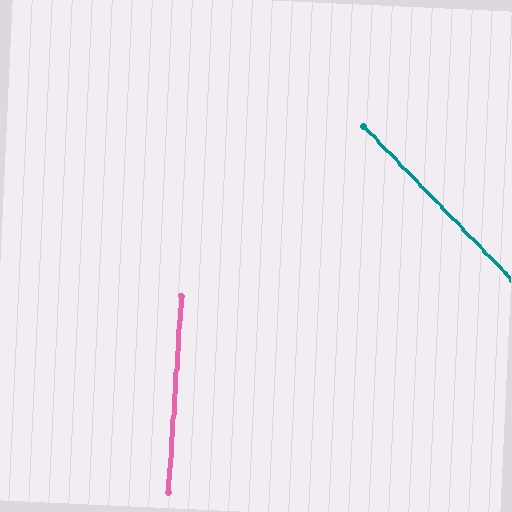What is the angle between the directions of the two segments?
Approximately 48 degrees.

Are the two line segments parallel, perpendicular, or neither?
Neither parallel nor perpendicular — they differ by about 48°.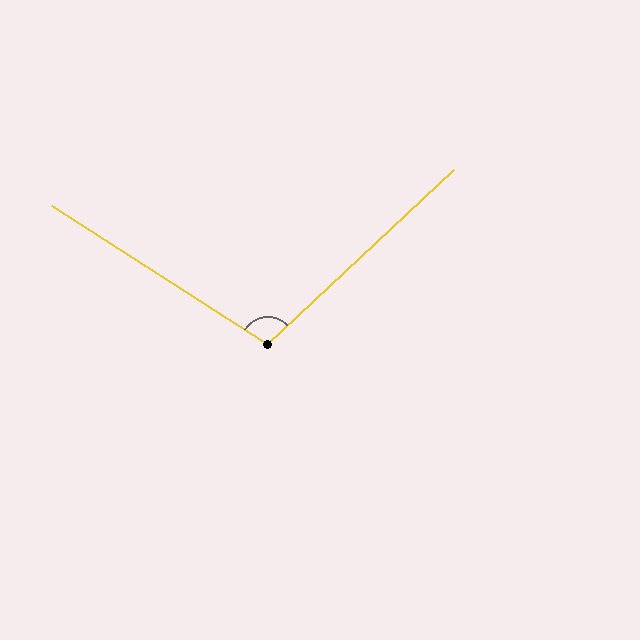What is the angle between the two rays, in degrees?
Approximately 104 degrees.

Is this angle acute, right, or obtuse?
It is obtuse.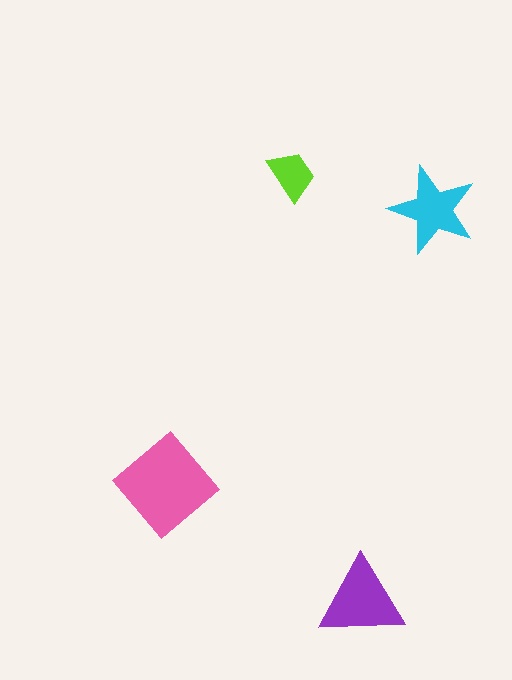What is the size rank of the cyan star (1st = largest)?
3rd.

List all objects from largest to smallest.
The pink diamond, the purple triangle, the cyan star, the lime trapezoid.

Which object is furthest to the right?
The cyan star is rightmost.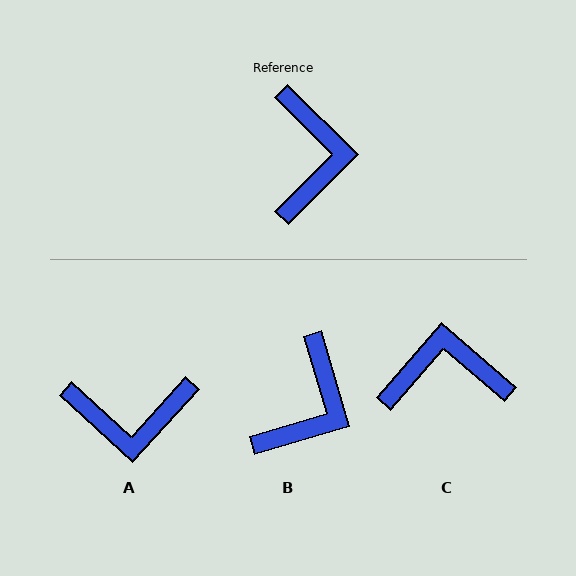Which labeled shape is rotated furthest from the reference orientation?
C, about 94 degrees away.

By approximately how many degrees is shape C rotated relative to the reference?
Approximately 94 degrees counter-clockwise.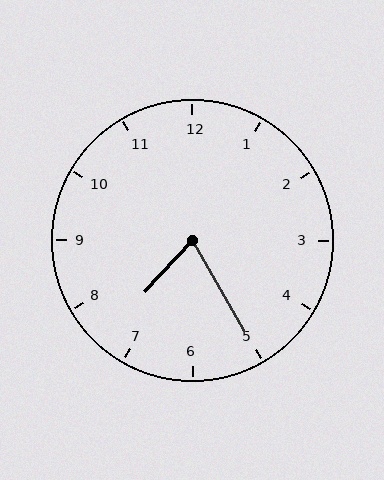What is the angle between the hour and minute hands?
Approximately 72 degrees.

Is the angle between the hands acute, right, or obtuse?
It is acute.